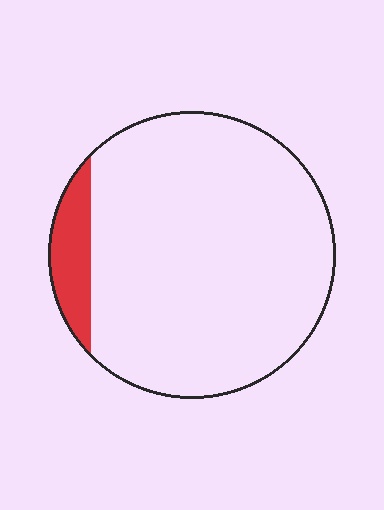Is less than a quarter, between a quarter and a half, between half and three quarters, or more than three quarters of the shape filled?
Less than a quarter.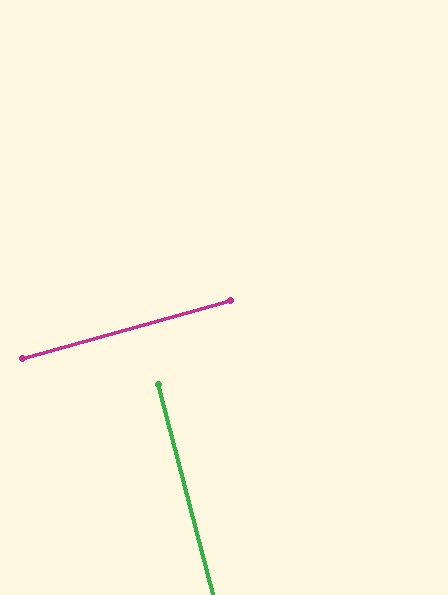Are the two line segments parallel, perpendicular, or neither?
Perpendicular — they meet at approximately 89°.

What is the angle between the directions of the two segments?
Approximately 89 degrees.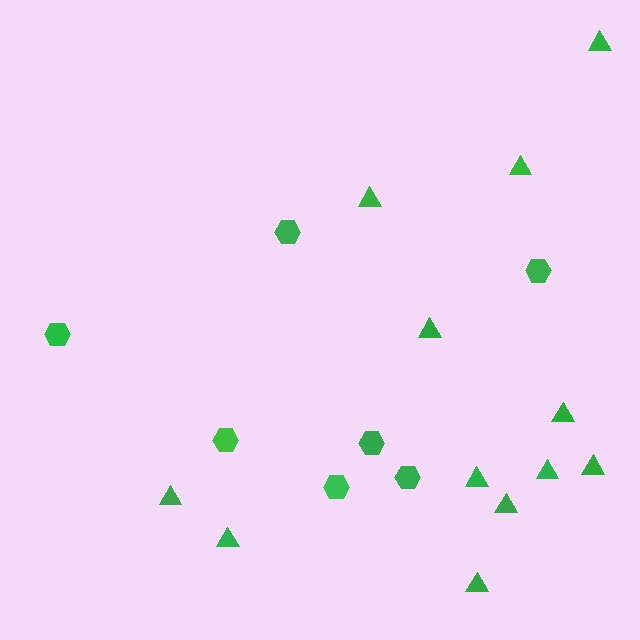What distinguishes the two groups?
There are 2 groups: one group of hexagons (7) and one group of triangles (12).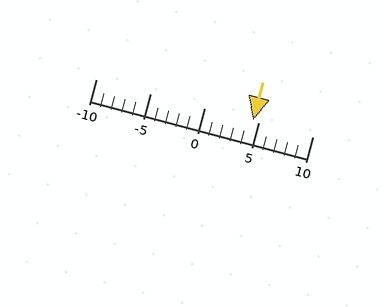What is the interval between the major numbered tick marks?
The major tick marks are spaced 5 units apart.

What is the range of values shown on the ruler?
The ruler shows values from -10 to 10.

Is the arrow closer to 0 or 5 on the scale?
The arrow is closer to 5.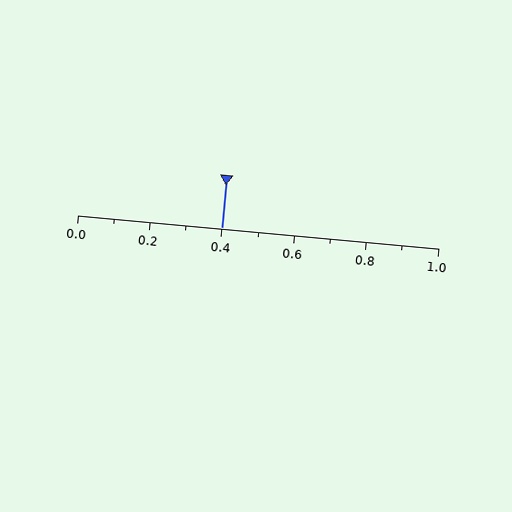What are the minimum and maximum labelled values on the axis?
The axis runs from 0.0 to 1.0.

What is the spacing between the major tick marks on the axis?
The major ticks are spaced 0.2 apart.